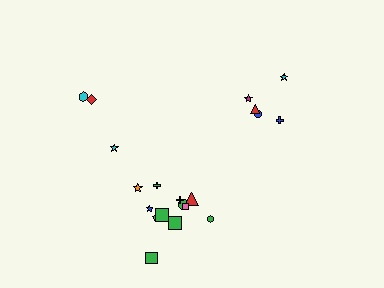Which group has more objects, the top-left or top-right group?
The top-right group.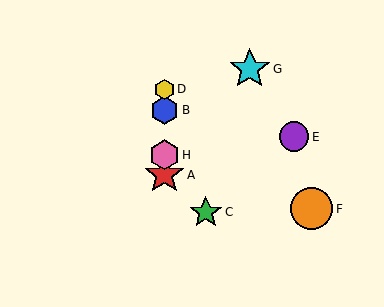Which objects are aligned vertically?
Objects A, B, D, H are aligned vertically.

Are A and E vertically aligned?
No, A is at x≈164 and E is at x≈294.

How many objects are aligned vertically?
4 objects (A, B, D, H) are aligned vertically.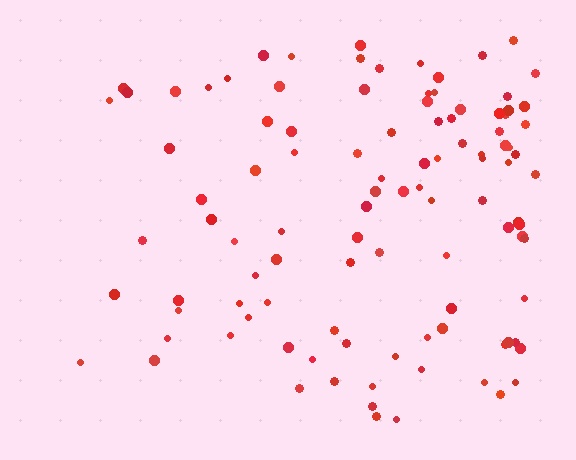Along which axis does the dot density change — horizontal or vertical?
Horizontal.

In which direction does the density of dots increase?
From left to right, with the right side densest.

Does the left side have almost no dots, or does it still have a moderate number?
Still a moderate number, just noticeably fewer than the right.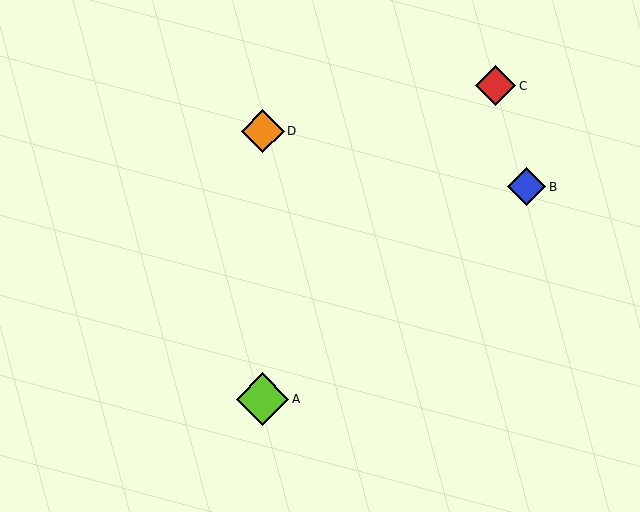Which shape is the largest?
The lime diamond (labeled A) is the largest.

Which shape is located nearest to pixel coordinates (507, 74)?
The red diamond (labeled C) at (496, 86) is nearest to that location.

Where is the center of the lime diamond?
The center of the lime diamond is at (262, 399).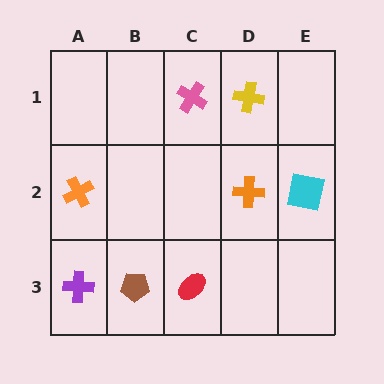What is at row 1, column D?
A yellow cross.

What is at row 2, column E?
A cyan square.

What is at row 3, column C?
A red ellipse.